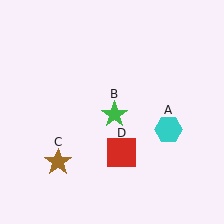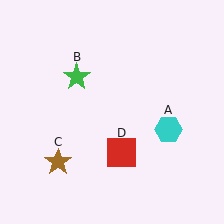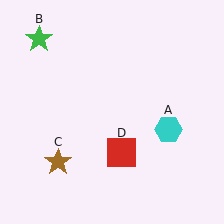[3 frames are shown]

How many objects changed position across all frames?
1 object changed position: green star (object B).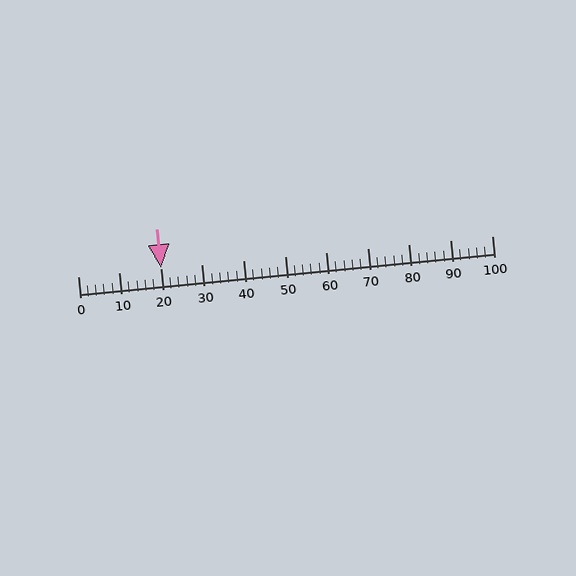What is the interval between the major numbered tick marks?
The major tick marks are spaced 10 units apart.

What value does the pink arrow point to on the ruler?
The pink arrow points to approximately 20.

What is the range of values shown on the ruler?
The ruler shows values from 0 to 100.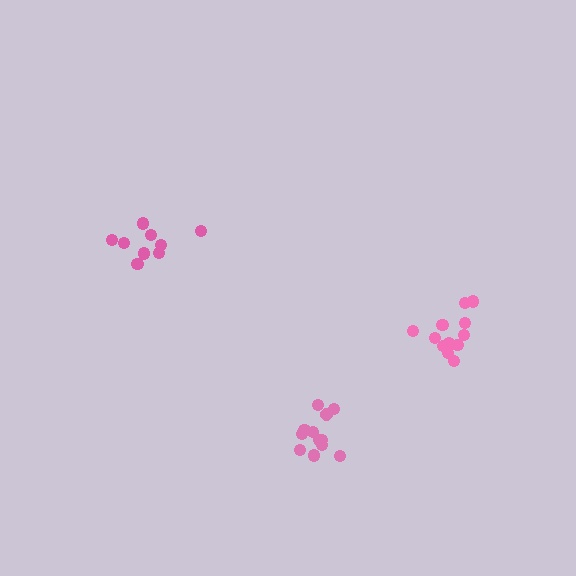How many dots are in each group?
Group 1: 12 dots, Group 2: 9 dots, Group 3: 13 dots (34 total).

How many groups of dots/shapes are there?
There are 3 groups.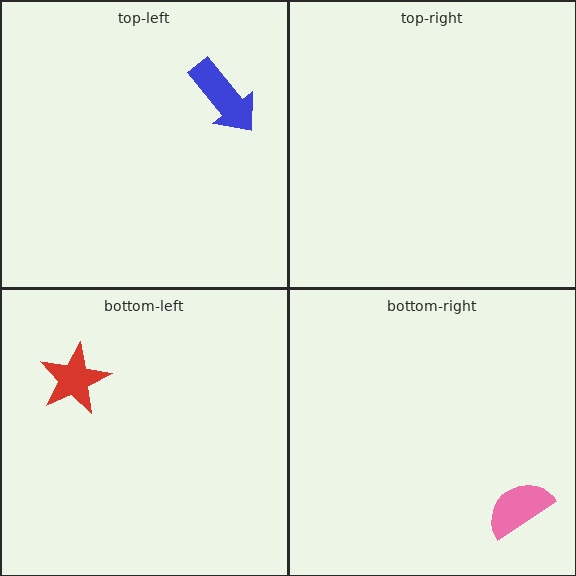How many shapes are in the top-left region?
1.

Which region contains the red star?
The bottom-left region.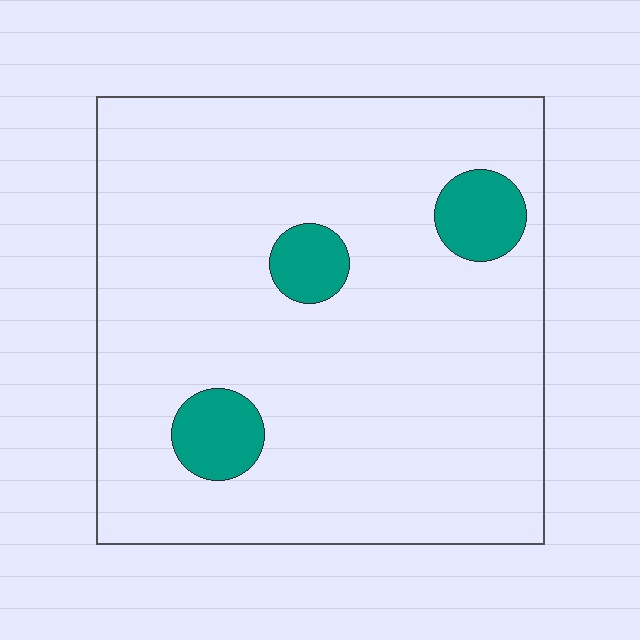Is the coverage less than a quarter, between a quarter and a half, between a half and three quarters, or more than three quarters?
Less than a quarter.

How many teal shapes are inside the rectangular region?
3.